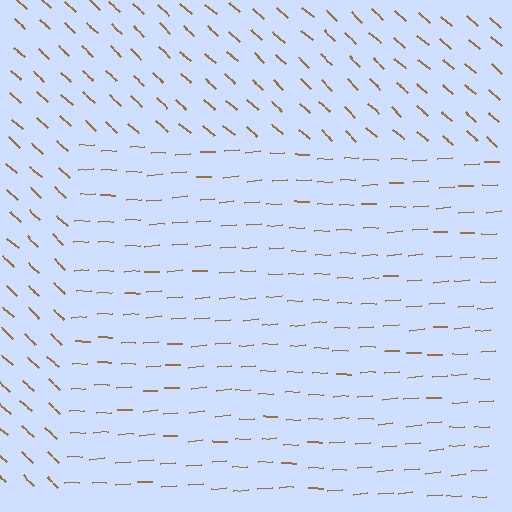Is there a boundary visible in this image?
Yes, there is a texture boundary formed by a change in line orientation.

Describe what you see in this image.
The image is filled with small brown line segments. A rectangle region in the image has lines oriented differently from the surrounding lines, creating a visible texture boundary.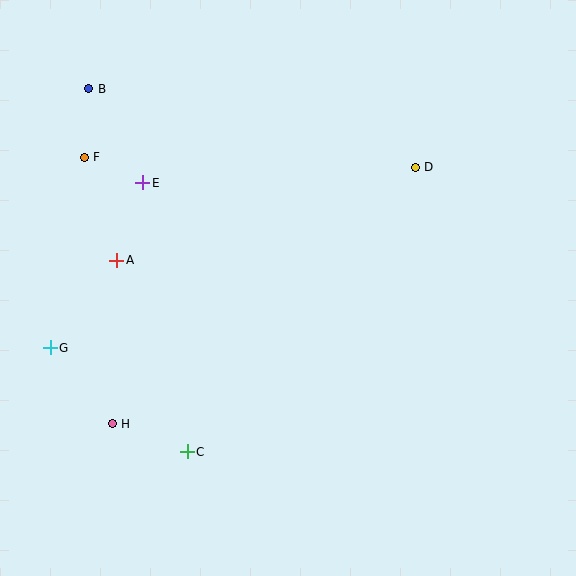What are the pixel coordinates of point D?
Point D is at (415, 167).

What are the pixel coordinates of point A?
Point A is at (117, 260).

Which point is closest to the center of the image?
Point A at (117, 260) is closest to the center.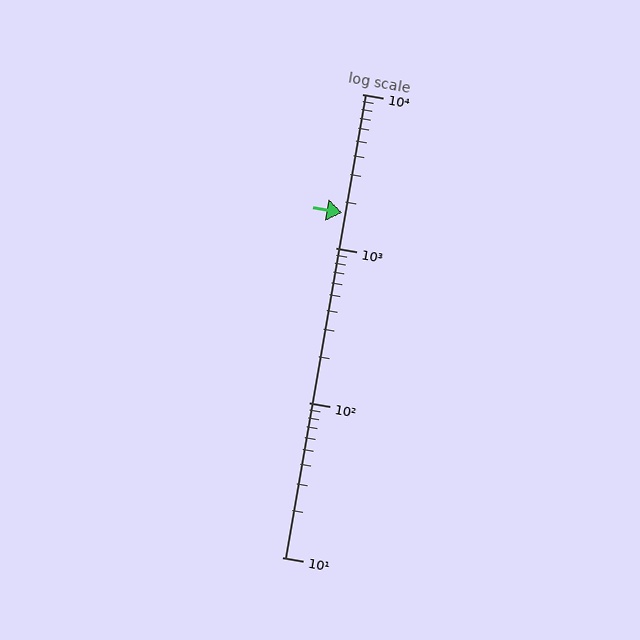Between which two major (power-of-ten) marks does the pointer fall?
The pointer is between 1000 and 10000.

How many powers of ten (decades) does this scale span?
The scale spans 3 decades, from 10 to 10000.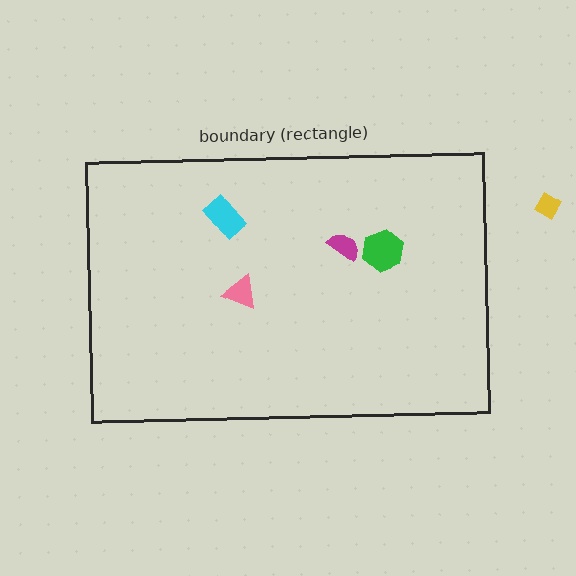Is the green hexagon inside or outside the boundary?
Inside.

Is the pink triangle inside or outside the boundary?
Inside.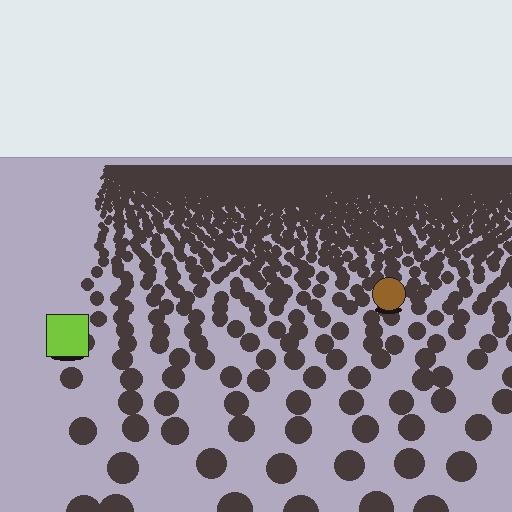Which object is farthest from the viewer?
The brown circle is farthest from the viewer. It appears smaller and the ground texture around it is denser.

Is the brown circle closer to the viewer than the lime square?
No. The lime square is closer — you can tell from the texture gradient: the ground texture is coarser near it.